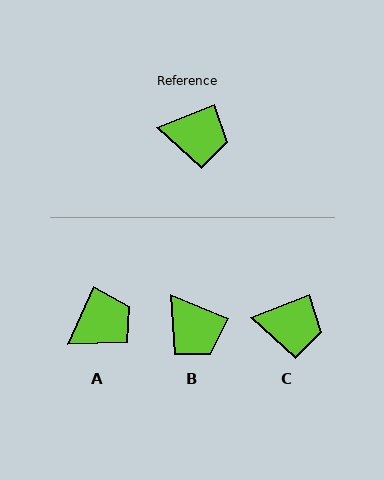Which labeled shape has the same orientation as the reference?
C.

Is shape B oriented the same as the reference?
No, it is off by about 44 degrees.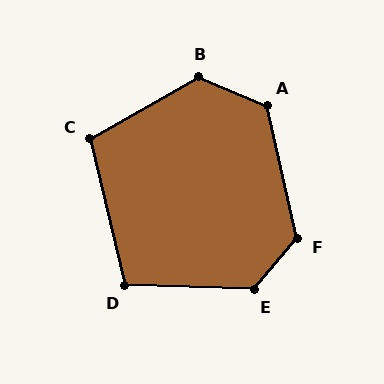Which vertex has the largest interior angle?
E, at approximately 129 degrees.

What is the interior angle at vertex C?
Approximately 106 degrees (obtuse).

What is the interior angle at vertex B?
Approximately 128 degrees (obtuse).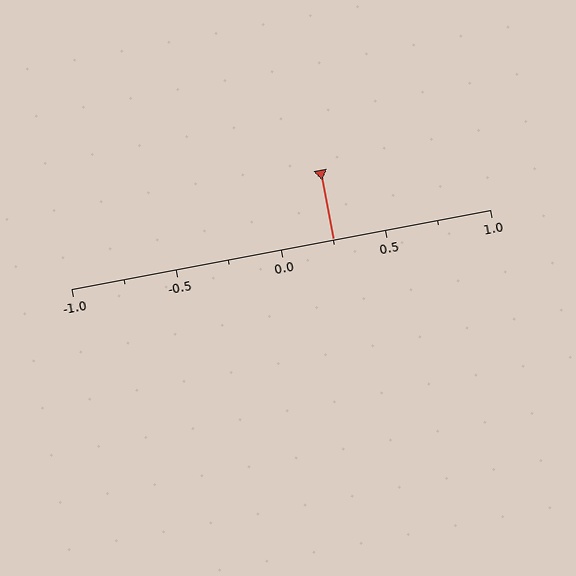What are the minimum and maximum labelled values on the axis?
The axis runs from -1.0 to 1.0.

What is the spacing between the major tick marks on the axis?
The major ticks are spaced 0.5 apart.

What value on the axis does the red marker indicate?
The marker indicates approximately 0.25.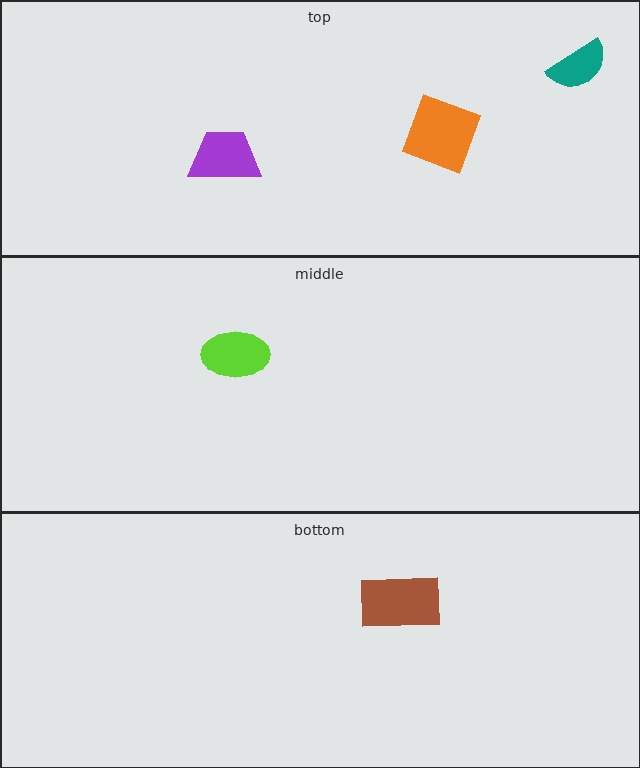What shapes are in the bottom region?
The brown rectangle.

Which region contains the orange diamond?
The top region.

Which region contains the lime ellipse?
The middle region.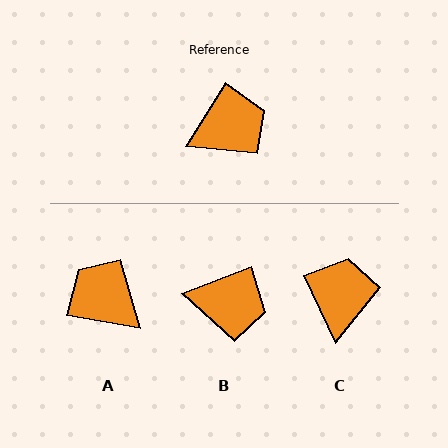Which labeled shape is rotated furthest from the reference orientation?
A, about 112 degrees away.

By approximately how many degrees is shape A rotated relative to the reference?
Approximately 112 degrees counter-clockwise.